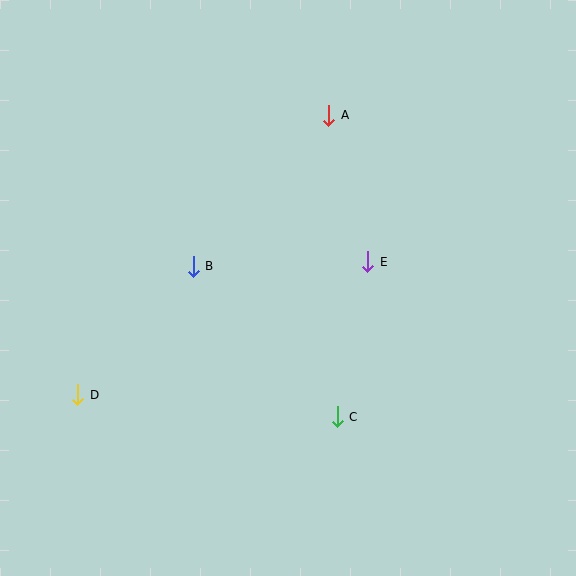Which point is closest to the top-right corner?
Point A is closest to the top-right corner.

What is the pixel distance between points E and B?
The distance between E and B is 175 pixels.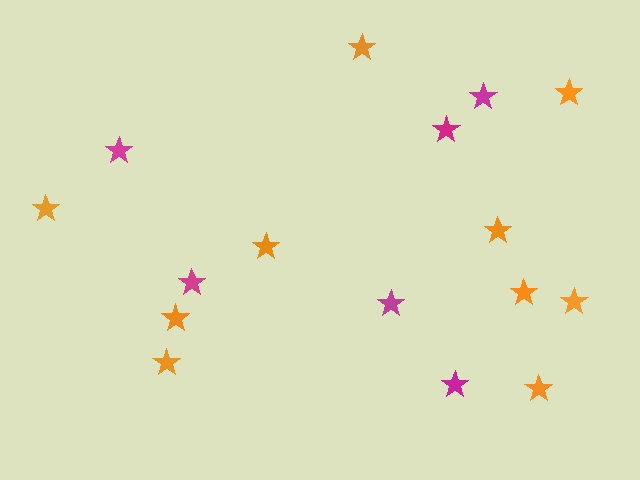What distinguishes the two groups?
There are 2 groups: one group of magenta stars (6) and one group of orange stars (10).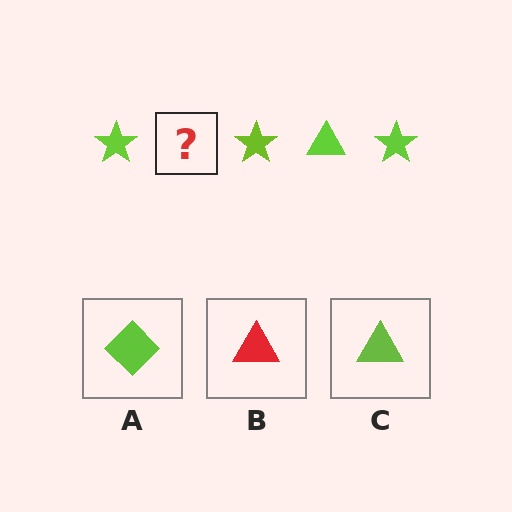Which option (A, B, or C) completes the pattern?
C.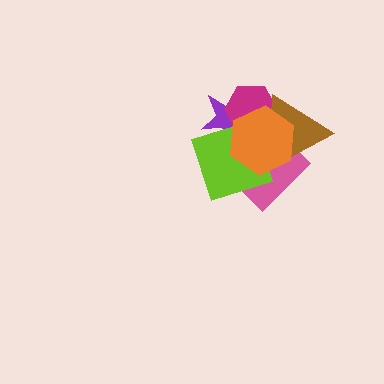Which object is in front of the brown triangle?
The orange hexagon is in front of the brown triangle.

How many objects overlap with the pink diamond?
5 objects overlap with the pink diamond.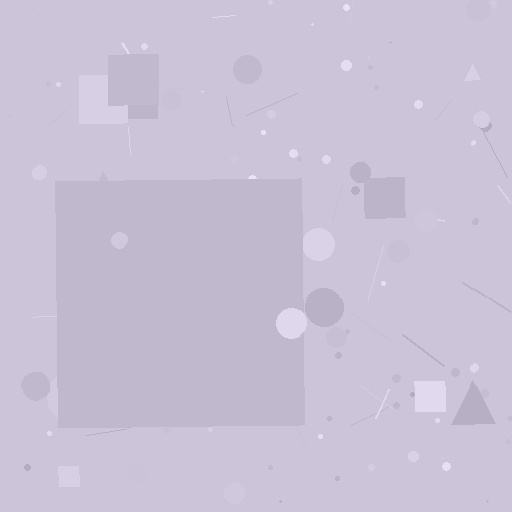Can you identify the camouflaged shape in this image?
The camouflaged shape is a square.